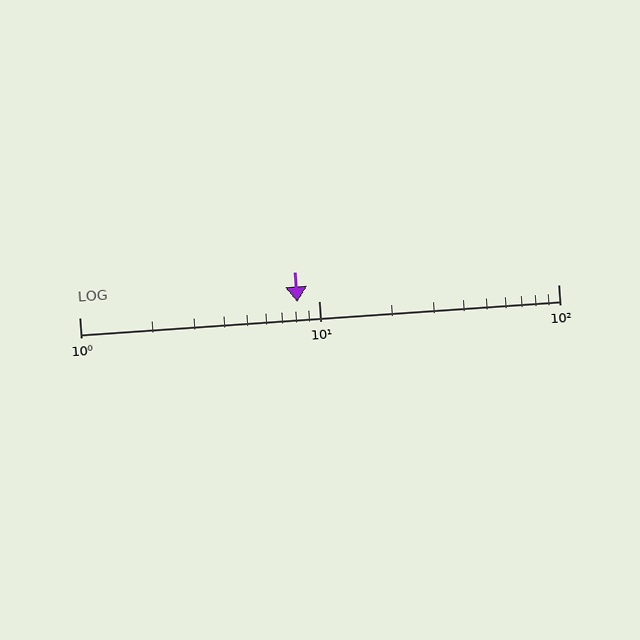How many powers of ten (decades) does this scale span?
The scale spans 2 decades, from 1 to 100.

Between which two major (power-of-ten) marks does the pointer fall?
The pointer is between 1 and 10.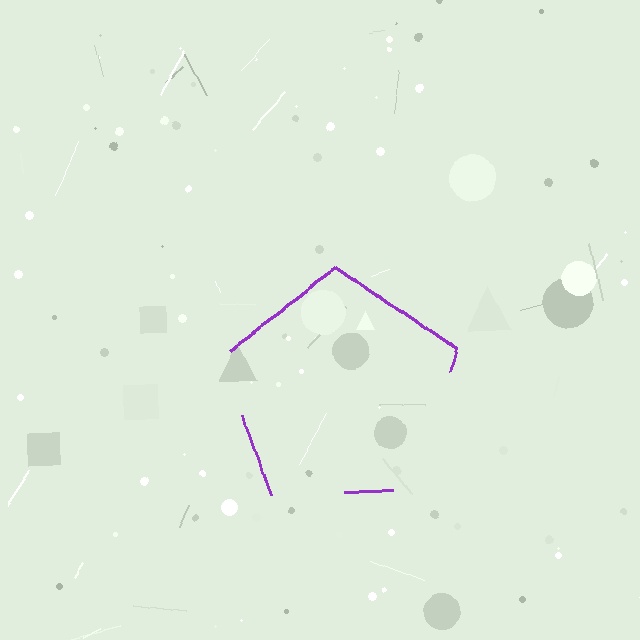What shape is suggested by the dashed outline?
The dashed outline suggests a pentagon.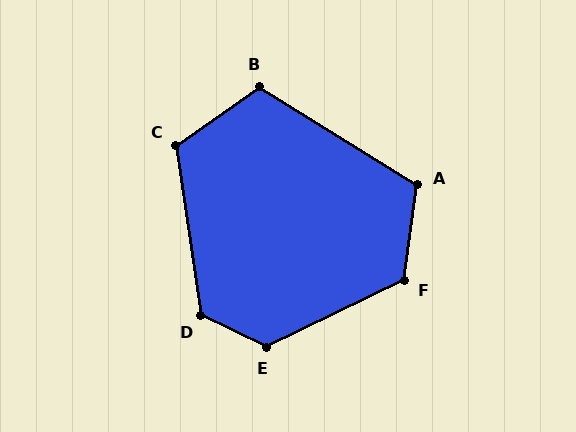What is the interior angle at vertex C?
Approximately 117 degrees (obtuse).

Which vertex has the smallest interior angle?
B, at approximately 113 degrees.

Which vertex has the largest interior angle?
E, at approximately 129 degrees.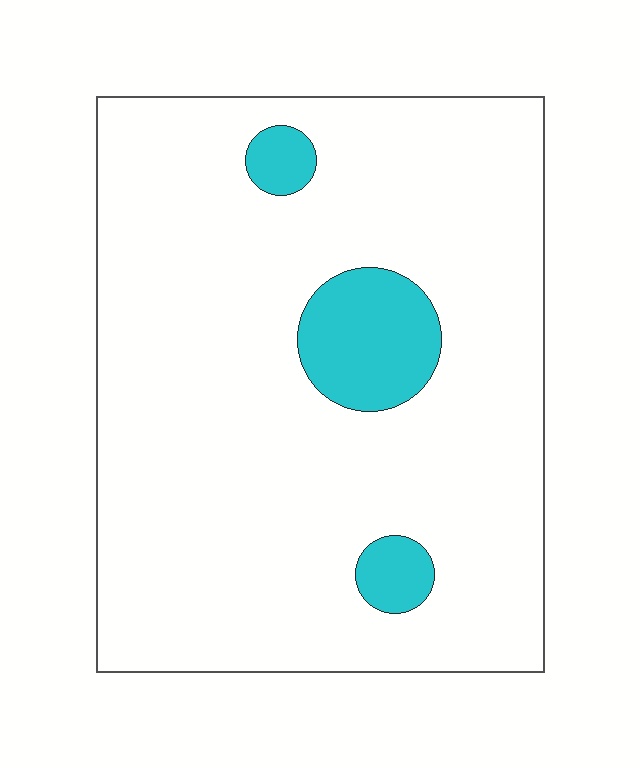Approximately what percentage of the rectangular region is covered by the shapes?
Approximately 10%.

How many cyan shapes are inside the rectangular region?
3.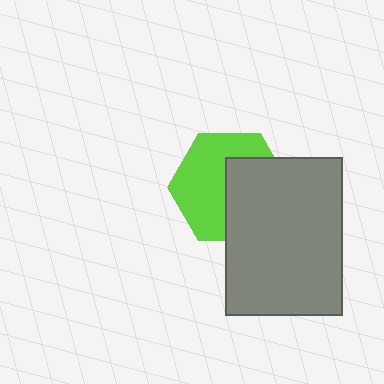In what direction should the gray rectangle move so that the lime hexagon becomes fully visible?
The gray rectangle should move right. That is the shortest direction to clear the overlap and leave the lime hexagon fully visible.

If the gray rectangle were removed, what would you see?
You would see the complete lime hexagon.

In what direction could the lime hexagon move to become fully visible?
The lime hexagon could move left. That would shift it out from behind the gray rectangle entirely.